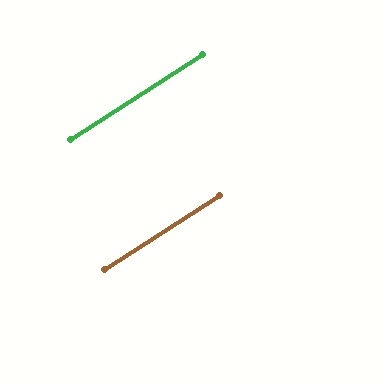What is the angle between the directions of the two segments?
Approximately 0 degrees.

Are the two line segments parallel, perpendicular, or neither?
Parallel — their directions differ by only 0.1°.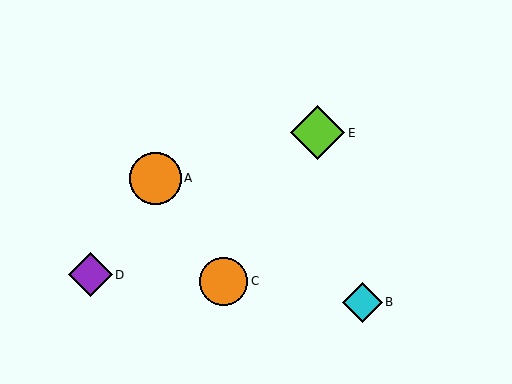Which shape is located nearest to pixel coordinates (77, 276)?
The purple diamond (labeled D) at (91, 275) is nearest to that location.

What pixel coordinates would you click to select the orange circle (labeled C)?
Click at (223, 281) to select the orange circle C.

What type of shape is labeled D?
Shape D is a purple diamond.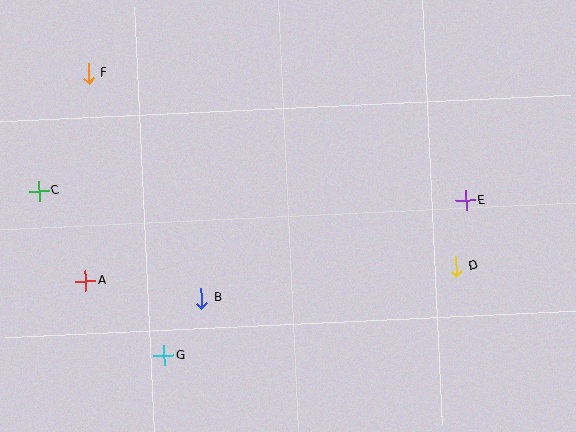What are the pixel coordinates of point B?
Point B is at (202, 298).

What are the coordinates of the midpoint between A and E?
The midpoint between A and E is at (276, 241).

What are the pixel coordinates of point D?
Point D is at (456, 267).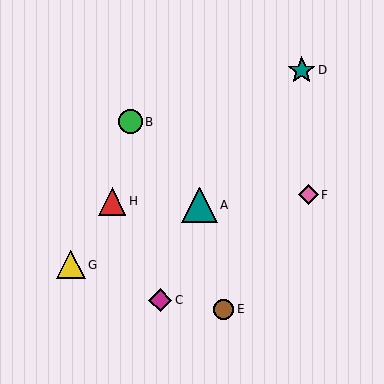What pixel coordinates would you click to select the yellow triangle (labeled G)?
Click at (71, 265) to select the yellow triangle G.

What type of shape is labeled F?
Shape F is a pink diamond.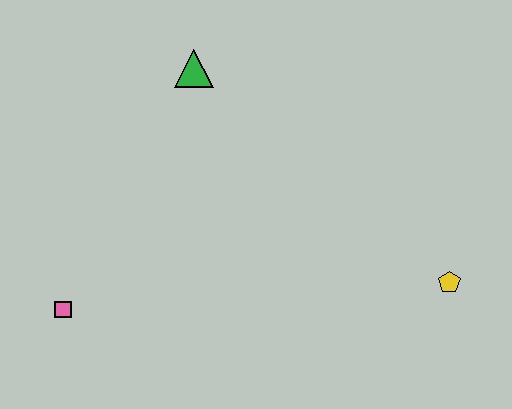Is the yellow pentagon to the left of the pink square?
No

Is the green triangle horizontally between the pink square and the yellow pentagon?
Yes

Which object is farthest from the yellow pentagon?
The pink square is farthest from the yellow pentagon.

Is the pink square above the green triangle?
No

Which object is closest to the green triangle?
The pink square is closest to the green triangle.